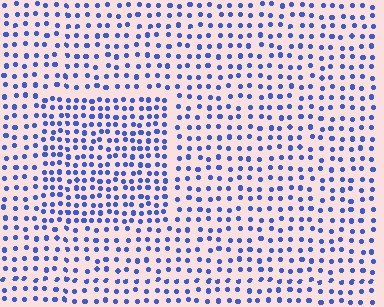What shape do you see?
I see a rectangle.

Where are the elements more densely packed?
The elements are more densely packed inside the rectangle boundary.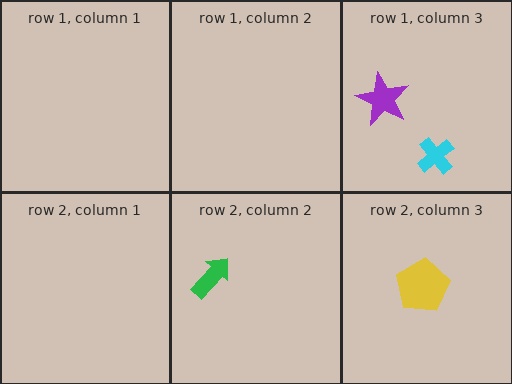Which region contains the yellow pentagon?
The row 2, column 3 region.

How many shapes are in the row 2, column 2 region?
1.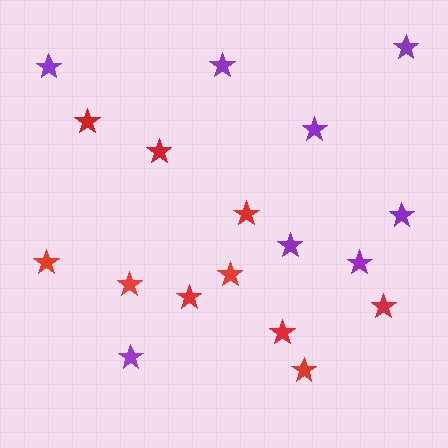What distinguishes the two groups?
There are 2 groups: one group of red stars (10) and one group of purple stars (8).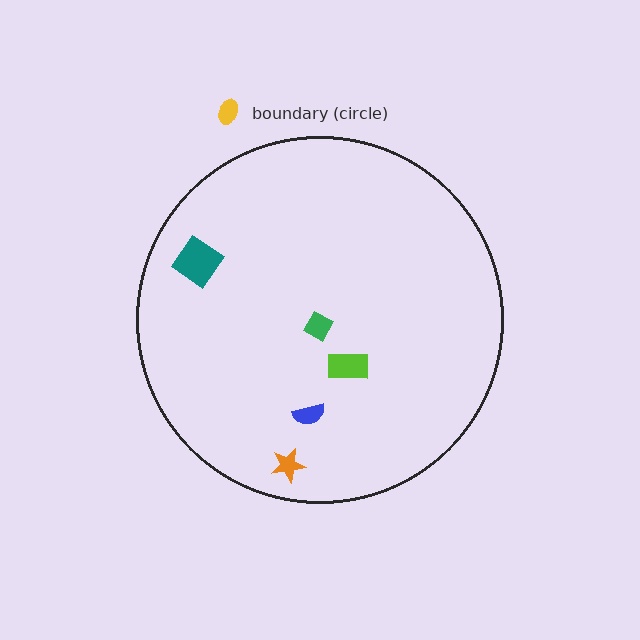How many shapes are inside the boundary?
5 inside, 1 outside.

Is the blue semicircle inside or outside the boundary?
Inside.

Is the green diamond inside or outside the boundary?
Inside.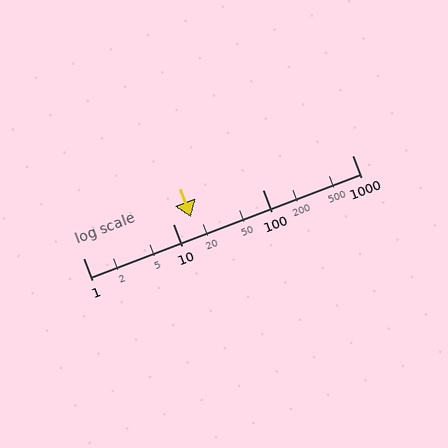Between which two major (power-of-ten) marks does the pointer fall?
The pointer is between 10 and 100.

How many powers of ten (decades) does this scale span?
The scale spans 3 decades, from 1 to 1000.